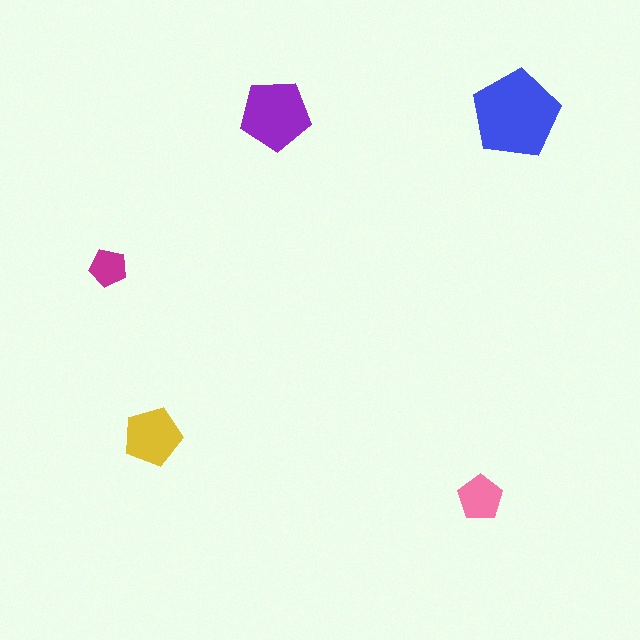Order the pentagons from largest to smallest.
the blue one, the purple one, the yellow one, the pink one, the magenta one.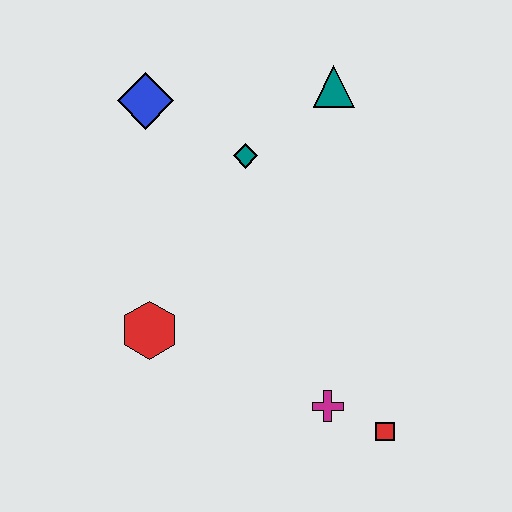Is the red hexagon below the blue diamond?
Yes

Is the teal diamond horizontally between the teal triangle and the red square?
No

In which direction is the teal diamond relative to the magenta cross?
The teal diamond is above the magenta cross.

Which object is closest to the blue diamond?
The teal diamond is closest to the blue diamond.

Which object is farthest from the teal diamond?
The red square is farthest from the teal diamond.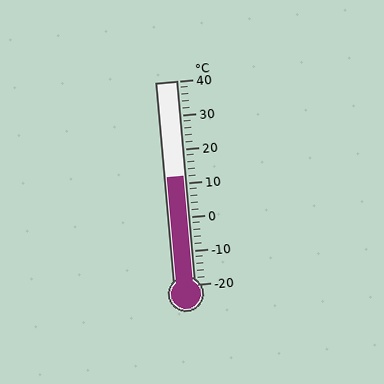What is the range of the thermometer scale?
The thermometer scale ranges from -20°C to 40°C.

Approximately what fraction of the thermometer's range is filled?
The thermometer is filled to approximately 55% of its range.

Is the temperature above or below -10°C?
The temperature is above -10°C.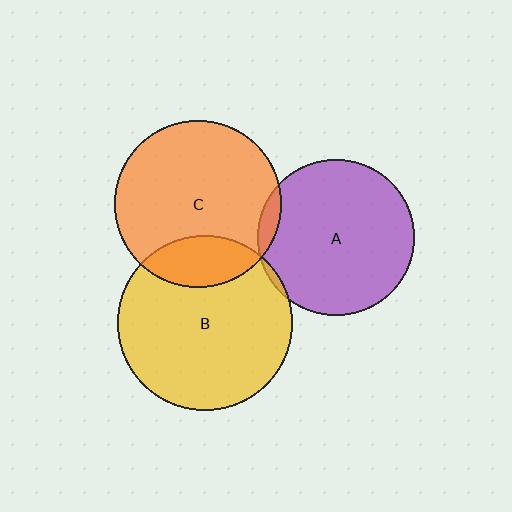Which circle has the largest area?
Circle B (yellow).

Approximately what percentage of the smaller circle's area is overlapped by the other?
Approximately 20%.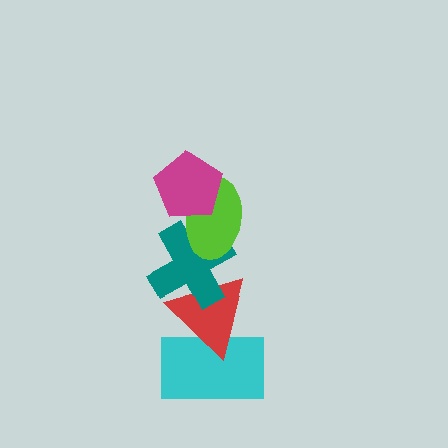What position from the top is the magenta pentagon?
The magenta pentagon is 1st from the top.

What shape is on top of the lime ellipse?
The magenta pentagon is on top of the lime ellipse.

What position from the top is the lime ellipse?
The lime ellipse is 2nd from the top.